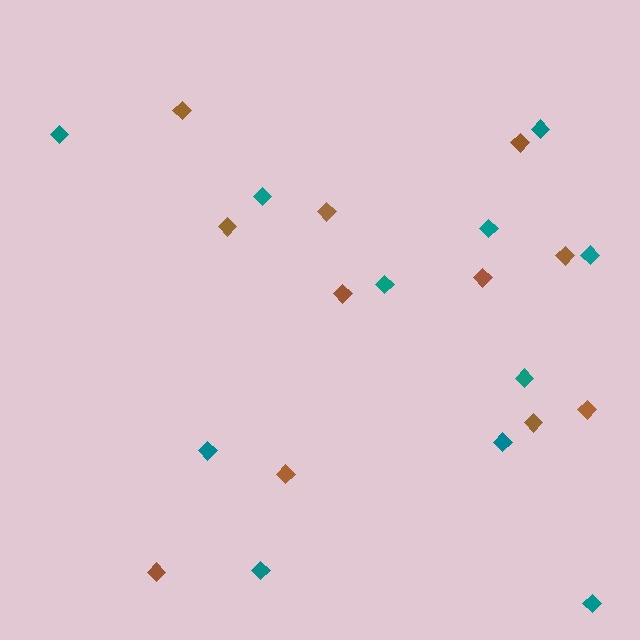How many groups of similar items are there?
There are 2 groups: one group of brown diamonds (11) and one group of teal diamonds (11).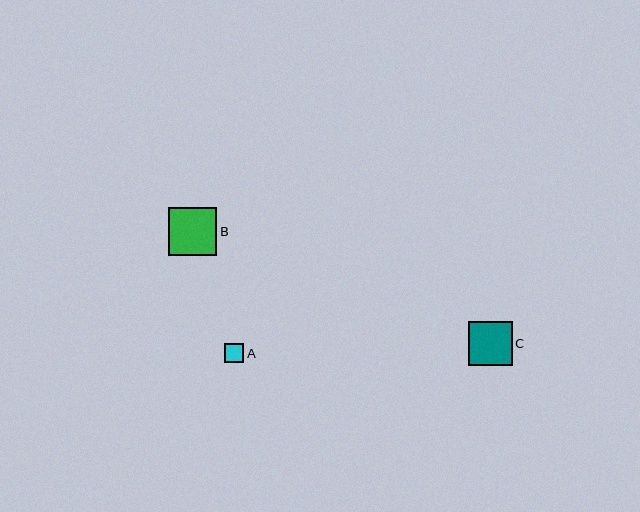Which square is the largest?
Square B is the largest with a size of approximately 48 pixels.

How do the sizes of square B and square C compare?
Square B and square C are approximately the same size.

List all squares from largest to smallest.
From largest to smallest: B, C, A.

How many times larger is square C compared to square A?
Square C is approximately 2.3 times the size of square A.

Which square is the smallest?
Square A is the smallest with a size of approximately 19 pixels.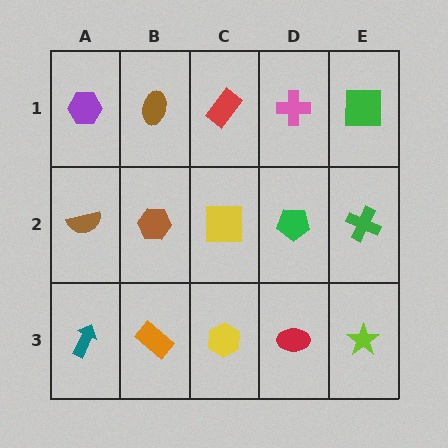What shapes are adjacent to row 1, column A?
A brown semicircle (row 2, column A), a brown ellipse (row 1, column B).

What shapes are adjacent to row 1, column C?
A yellow square (row 2, column C), a brown ellipse (row 1, column B), a pink cross (row 1, column D).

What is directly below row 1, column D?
A green pentagon.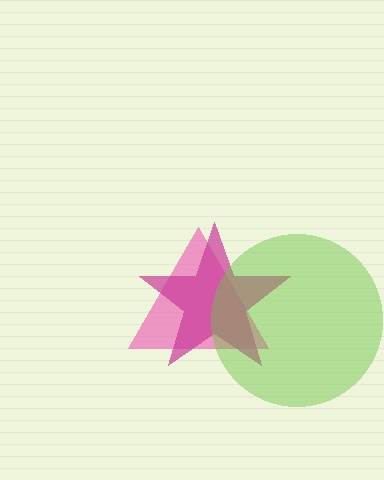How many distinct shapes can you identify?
There are 3 distinct shapes: a pink triangle, a magenta star, a lime circle.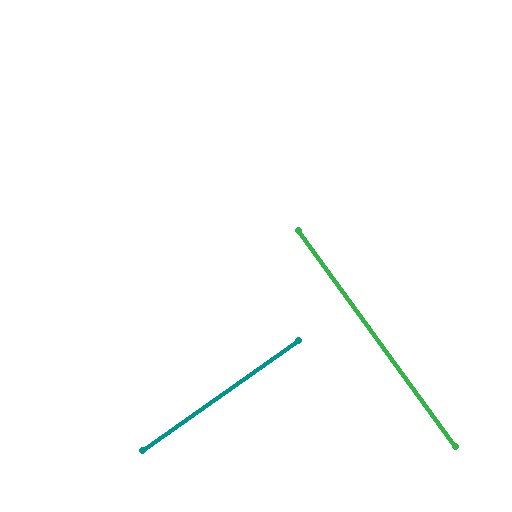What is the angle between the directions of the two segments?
Approximately 89 degrees.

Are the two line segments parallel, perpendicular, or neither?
Perpendicular — they meet at approximately 89°.